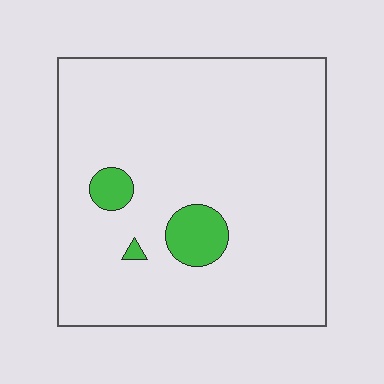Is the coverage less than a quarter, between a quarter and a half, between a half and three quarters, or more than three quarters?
Less than a quarter.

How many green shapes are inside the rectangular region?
3.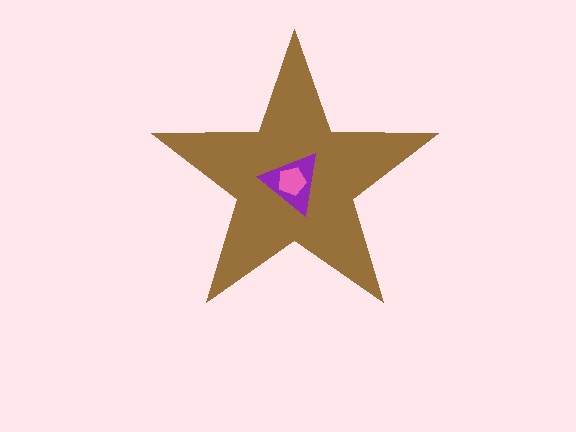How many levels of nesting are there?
3.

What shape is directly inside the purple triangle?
The pink pentagon.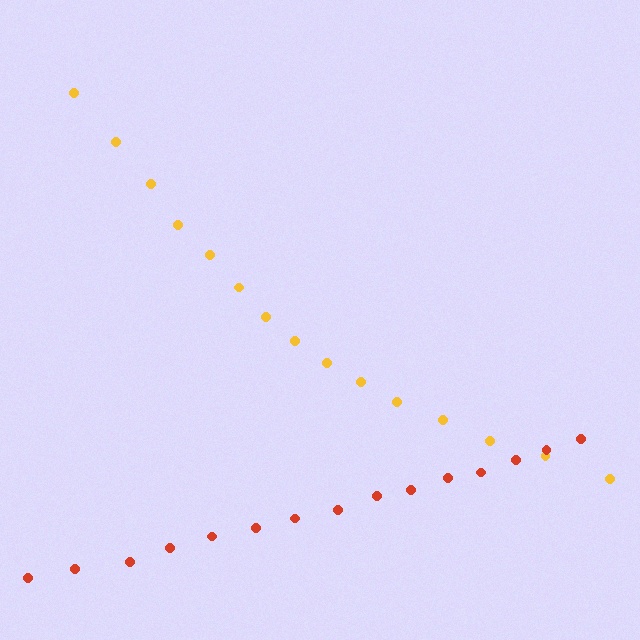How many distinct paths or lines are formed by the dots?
There are 2 distinct paths.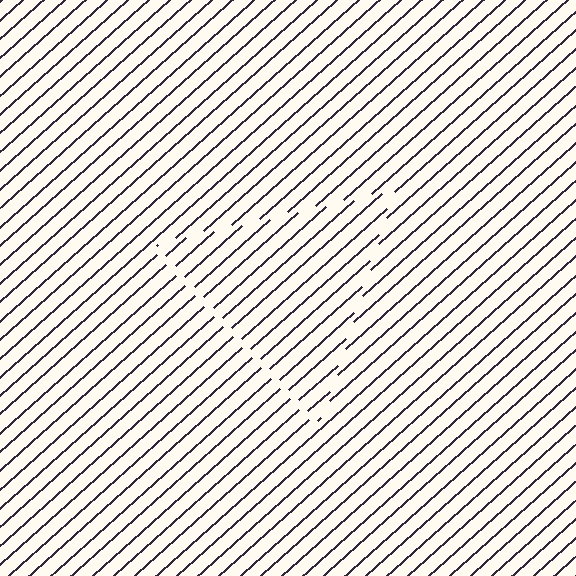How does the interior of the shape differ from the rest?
The interior of the shape contains the same grating, shifted by half a period — the contour is defined by the phase discontinuity where line-ends from the inner and outer gratings abut.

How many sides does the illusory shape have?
3 sides — the line-ends trace a triangle.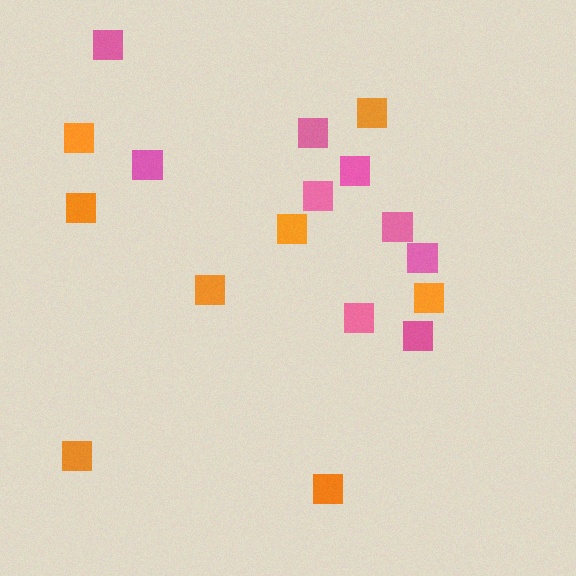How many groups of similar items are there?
There are 2 groups: one group of pink squares (9) and one group of orange squares (8).